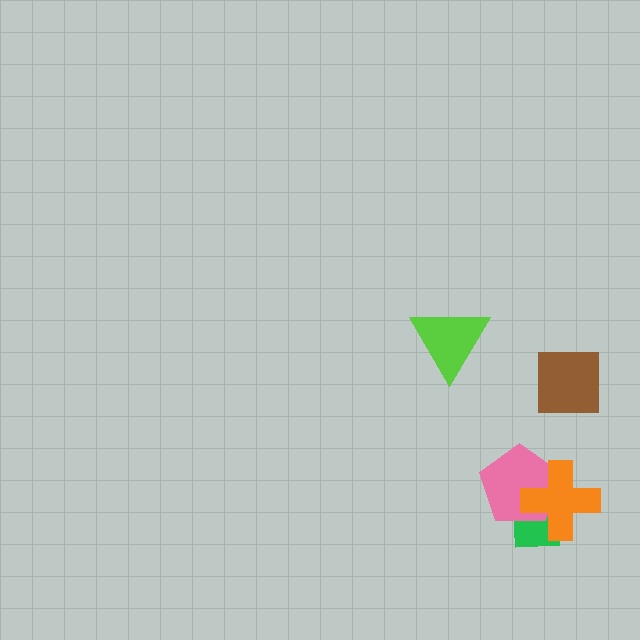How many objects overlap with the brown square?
0 objects overlap with the brown square.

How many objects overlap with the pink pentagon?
2 objects overlap with the pink pentagon.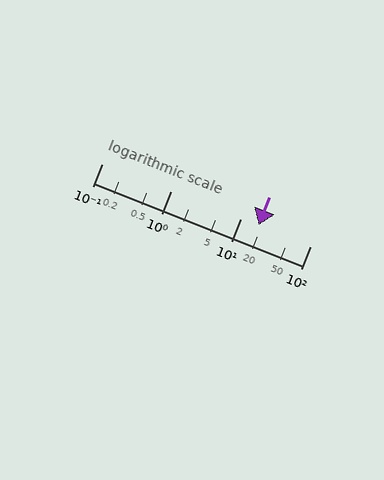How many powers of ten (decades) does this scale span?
The scale spans 3 decades, from 0.1 to 100.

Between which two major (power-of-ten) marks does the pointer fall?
The pointer is between 10 and 100.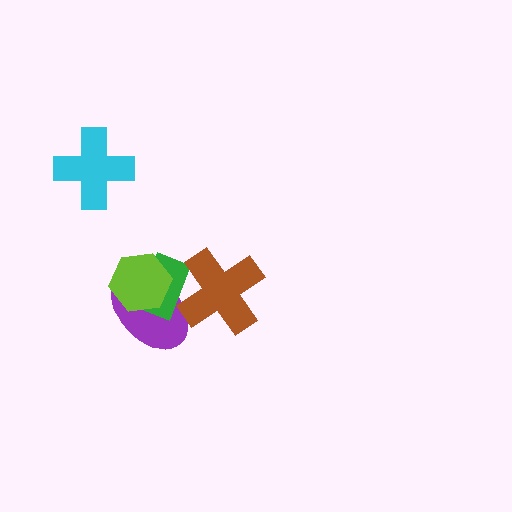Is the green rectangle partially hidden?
Yes, it is partially covered by another shape.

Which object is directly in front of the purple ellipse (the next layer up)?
The green rectangle is directly in front of the purple ellipse.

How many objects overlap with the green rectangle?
3 objects overlap with the green rectangle.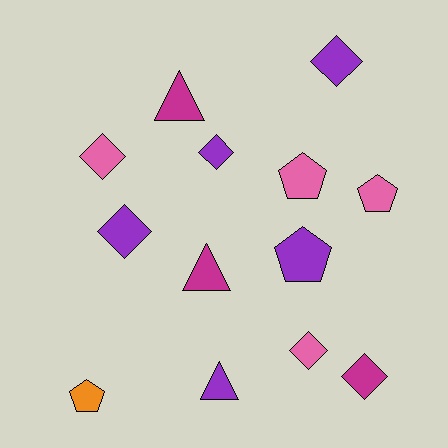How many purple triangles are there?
There is 1 purple triangle.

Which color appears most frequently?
Purple, with 5 objects.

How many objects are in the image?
There are 13 objects.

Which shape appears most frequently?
Diamond, with 6 objects.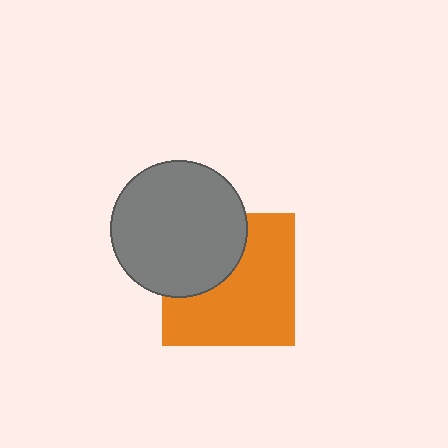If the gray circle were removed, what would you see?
You would see the complete orange square.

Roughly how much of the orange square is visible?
About half of it is visible (roughly 65%).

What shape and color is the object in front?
The object in front is a gray circle.